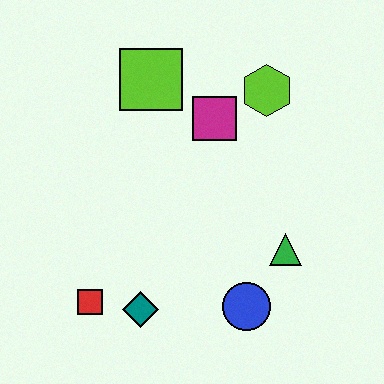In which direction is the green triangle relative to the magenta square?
The green triangle is below the magenta square.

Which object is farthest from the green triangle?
The lime square is farthest from the green triangle.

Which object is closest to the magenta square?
The lime hexagon is closest to the magenta square.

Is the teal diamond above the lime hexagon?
No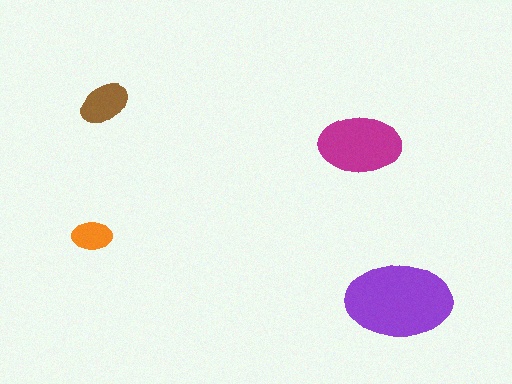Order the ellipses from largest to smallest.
the purple one, the magenta one, the brown one, the orange one.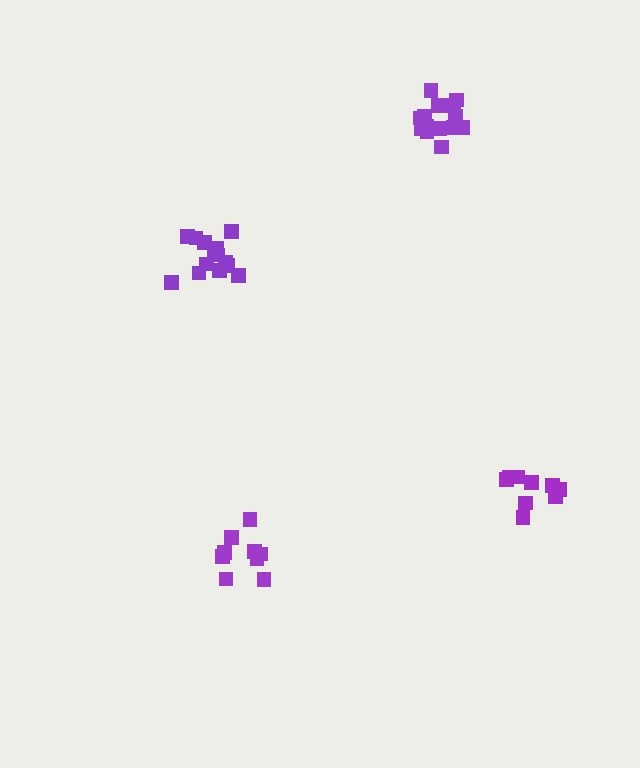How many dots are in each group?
Group 1: 14 dots, Group 2: 9 dots, Group 3: 9 dots, Group 4: 15 dots (47 total).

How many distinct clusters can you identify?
There are 4 distinct clusters.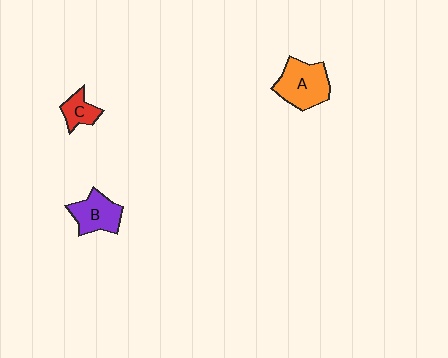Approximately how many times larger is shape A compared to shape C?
Approximately 2.1 times.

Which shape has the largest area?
Shape A (orange).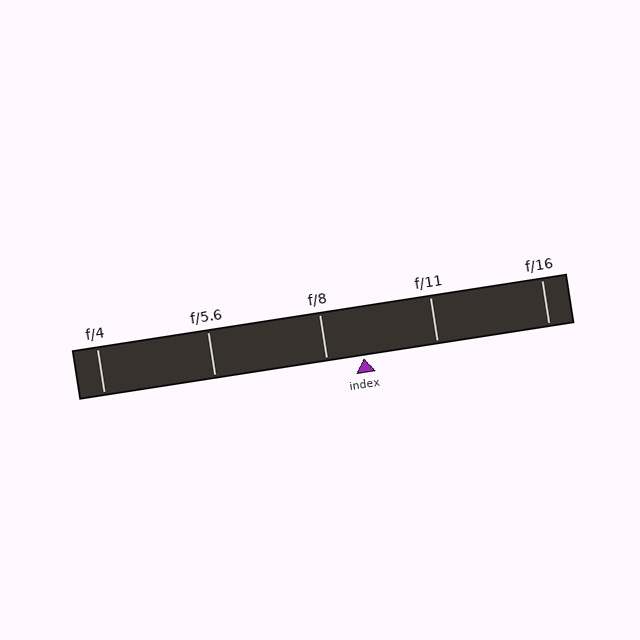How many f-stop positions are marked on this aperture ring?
There are 5 f-stop positions marked.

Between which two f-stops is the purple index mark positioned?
The index mark is between f/8 and f/11.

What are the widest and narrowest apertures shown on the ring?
The widest aperture shown is f/4 and the narrowest is f/16.